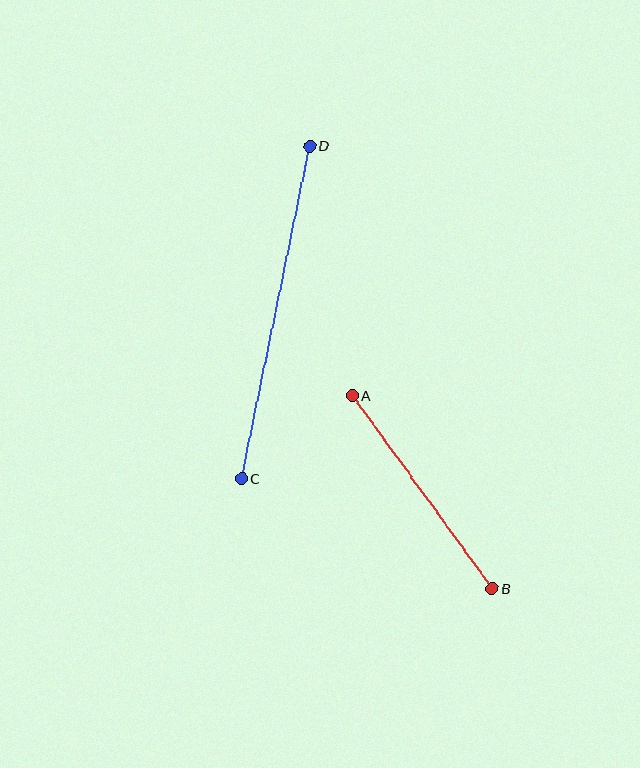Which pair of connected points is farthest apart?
Points C and D are farthest apart.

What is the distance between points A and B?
The distance is approximately 239 pixels.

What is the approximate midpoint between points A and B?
The midpoint is at approximately (422, 492) pixels.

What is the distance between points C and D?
The distance is approximately 340 pixels.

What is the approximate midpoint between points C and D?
The midpoint is at approximately (276, 312) pixels.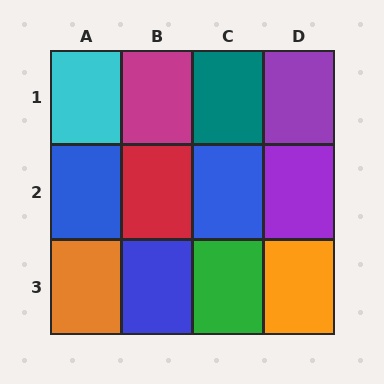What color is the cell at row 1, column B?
Magenta.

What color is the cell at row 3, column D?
Orange.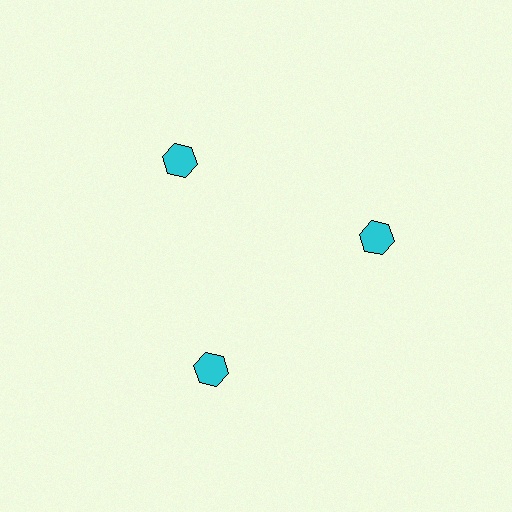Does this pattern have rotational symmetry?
Yes, this pattern has 3-fold rotational symmetry. It looks the same after rotating 120 degrees around the center.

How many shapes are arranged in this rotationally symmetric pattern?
There are 3 shapes, arranged in 3 groups of 1.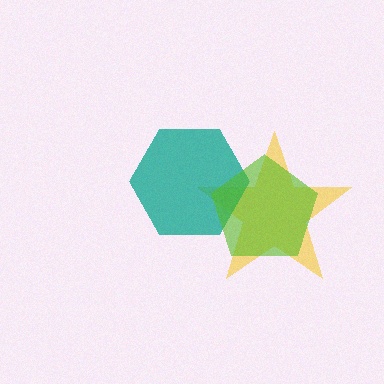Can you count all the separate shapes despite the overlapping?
Yes, there are 3 separate shapes.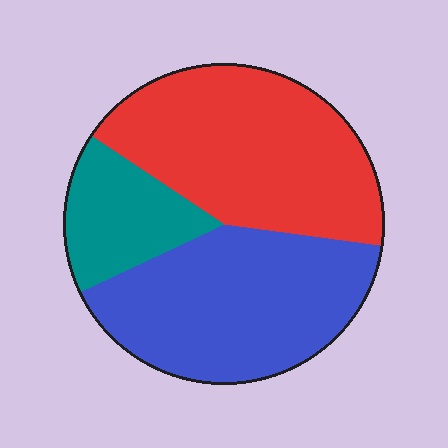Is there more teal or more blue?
Blue.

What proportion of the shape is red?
Red takes up between a third and a half of the shape.